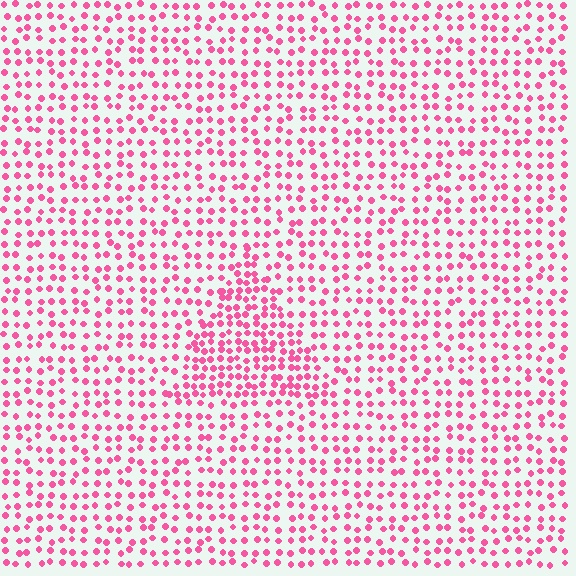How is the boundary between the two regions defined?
The boundary is defined by a change in element density (approximately 1.7x ratio). All elements are the same color, size, and shape.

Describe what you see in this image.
The image contains small pink elements arranged at two different densities. A triangle-shaped region is visible where the elements are more densely packed than the surrounding area.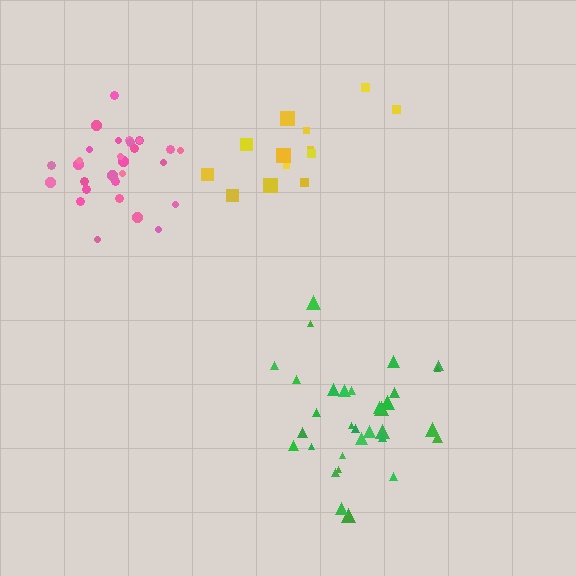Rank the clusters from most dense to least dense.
pink, green, yellow.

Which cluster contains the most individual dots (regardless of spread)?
Green (33).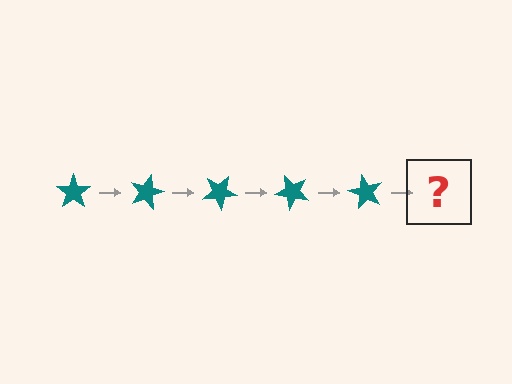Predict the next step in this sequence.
The next step is a teal star rotated 75 degrees.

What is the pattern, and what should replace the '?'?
The pattern is that the star rotates 15 degrees each step. The '?' should be a teal star rotated 75 degrees.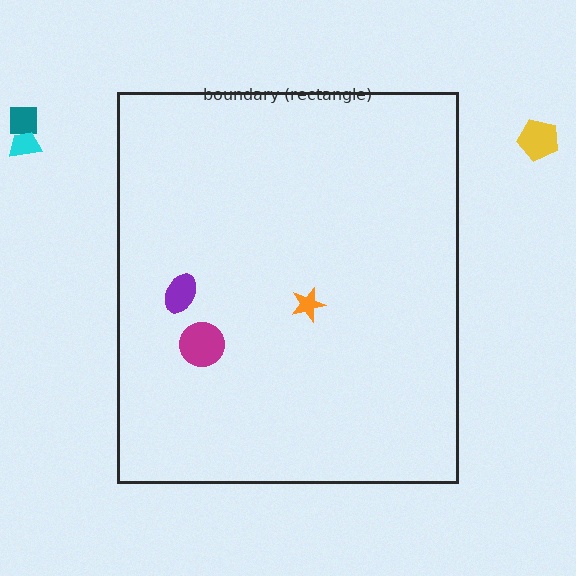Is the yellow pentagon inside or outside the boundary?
Outside.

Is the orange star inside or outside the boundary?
Inside.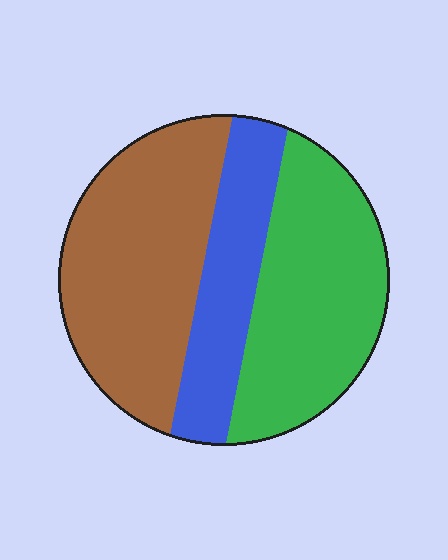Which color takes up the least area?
Blue, at roughly 20%.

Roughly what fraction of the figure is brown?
Brown covers roughly 40% of the figure.